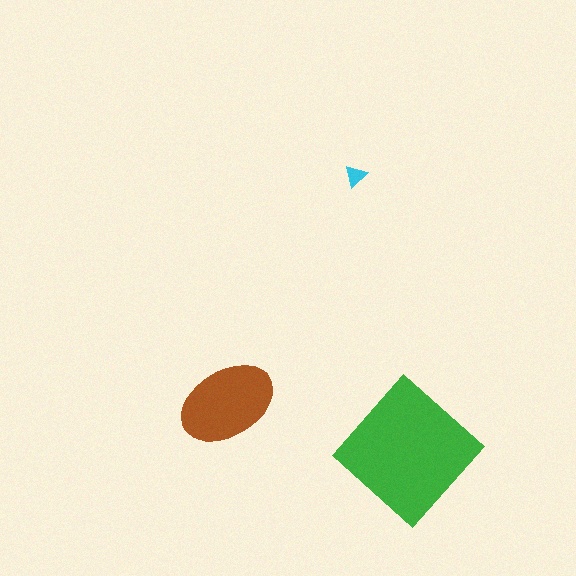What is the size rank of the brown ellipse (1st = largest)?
2nd.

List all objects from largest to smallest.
The green diamond, the brown ellipse, the cyan triangle.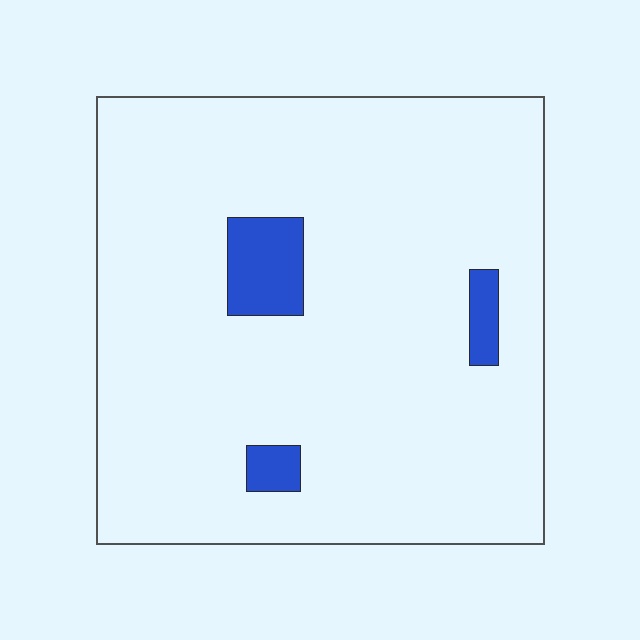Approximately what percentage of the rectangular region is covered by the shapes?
Approximately 5%.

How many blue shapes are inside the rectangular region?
3.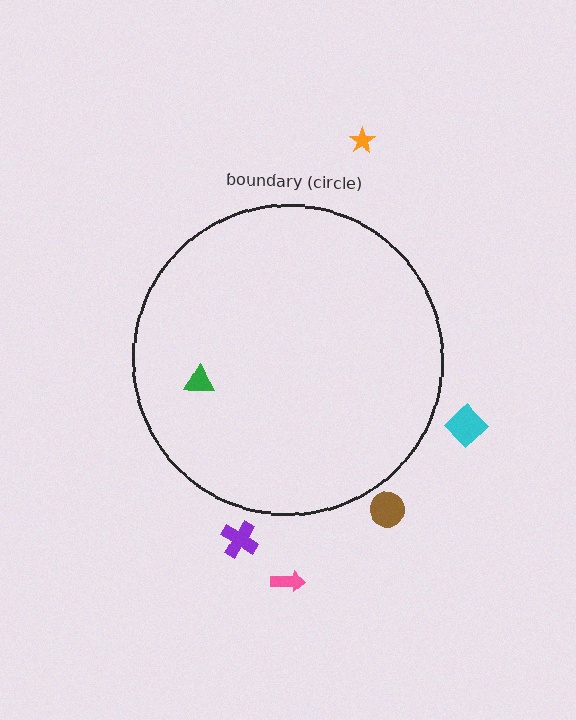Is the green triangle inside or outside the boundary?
Inside.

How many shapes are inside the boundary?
1 inside, 5 outside.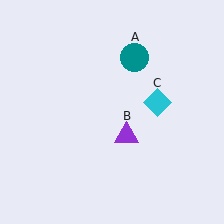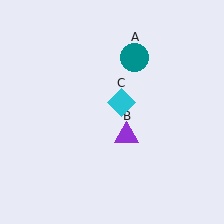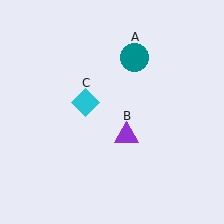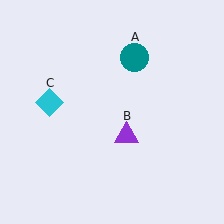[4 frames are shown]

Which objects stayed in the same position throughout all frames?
Teal circle (object A) and purple triangle (object B) remained stationary.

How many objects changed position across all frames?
1 object changed position: cyan diamond (object C).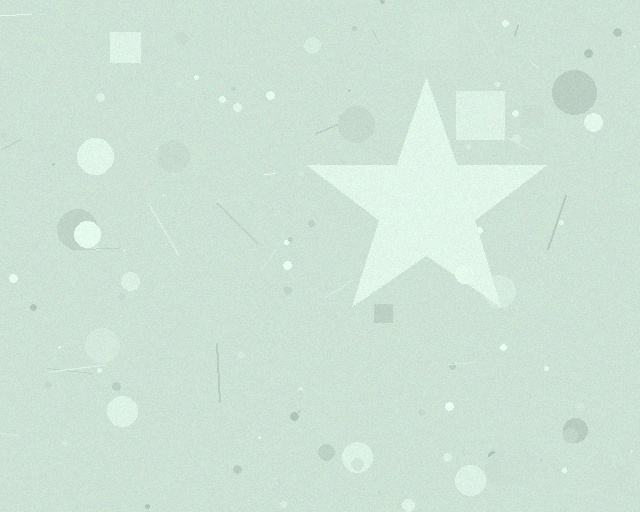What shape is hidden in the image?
A star is hidden in the image.